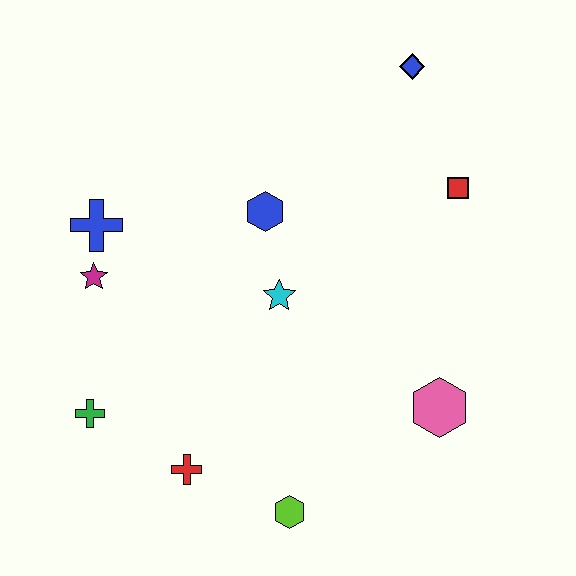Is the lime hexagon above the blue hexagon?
No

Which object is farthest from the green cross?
The blue diamond is farthest from the green cross.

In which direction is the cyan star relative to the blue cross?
The cyan star is to the right of the blue cross.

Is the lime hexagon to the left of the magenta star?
No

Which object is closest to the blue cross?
The magenta star is closest to the blue cross.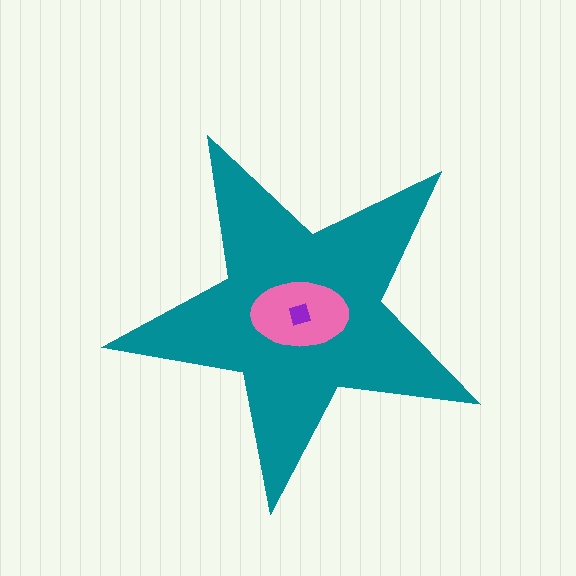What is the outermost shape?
The teal star.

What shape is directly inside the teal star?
The pink ellipse.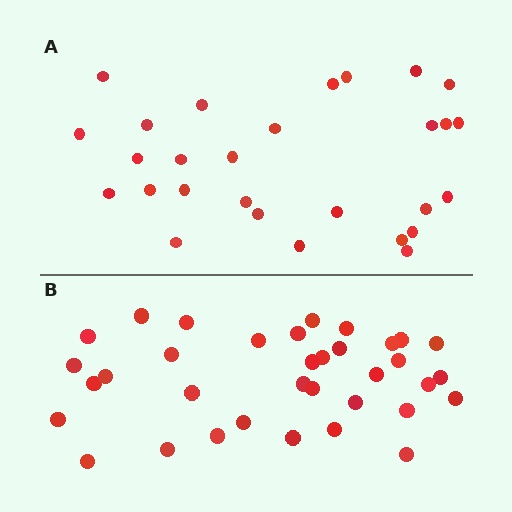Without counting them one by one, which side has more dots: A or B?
Region B (the bottom region) has more dots.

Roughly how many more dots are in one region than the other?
Region B has roughly 8 or so more dots than region A.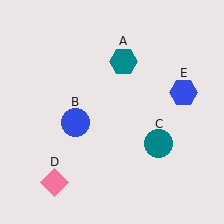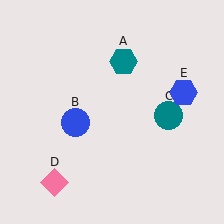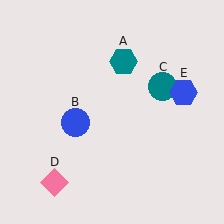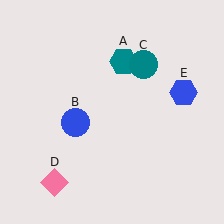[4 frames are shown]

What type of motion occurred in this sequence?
The teal circle (object C) rotated counterclockwise around the center of the scene.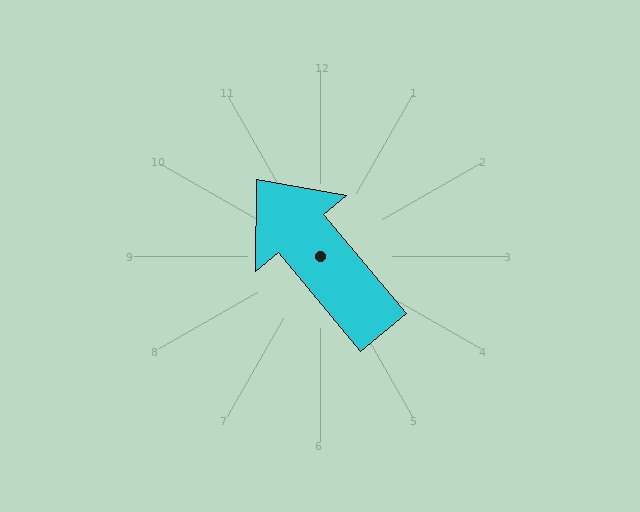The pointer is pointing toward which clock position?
Roughly 11 o'clock.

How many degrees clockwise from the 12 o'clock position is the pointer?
Approximately 320 degrees.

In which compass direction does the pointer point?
Northwest.